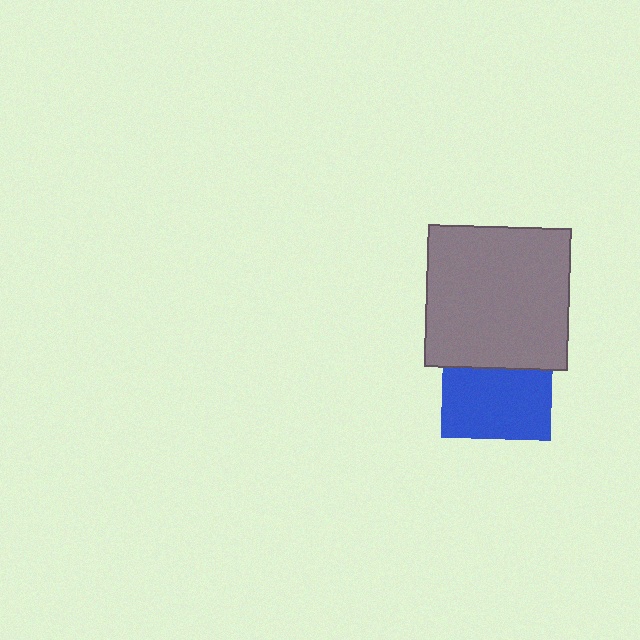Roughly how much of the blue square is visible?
About half of it is visible (roughly 64%).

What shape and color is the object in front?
The object in front is a gray square.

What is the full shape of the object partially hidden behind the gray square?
The partially hidden object is a blue square.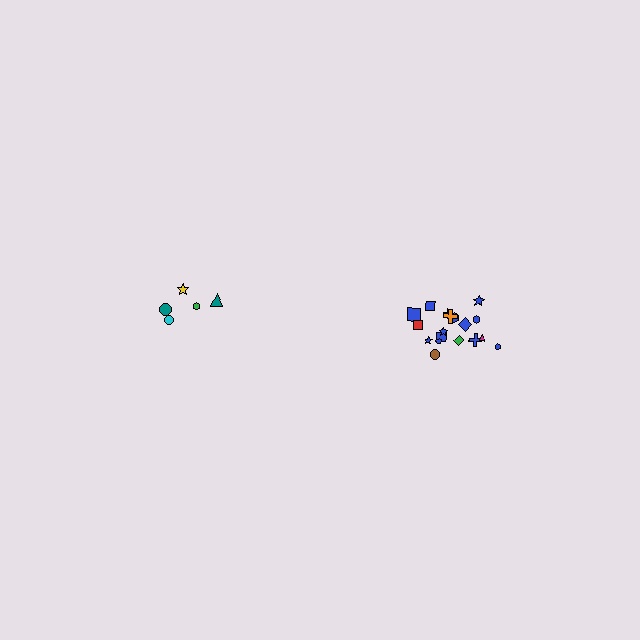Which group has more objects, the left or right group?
The right group.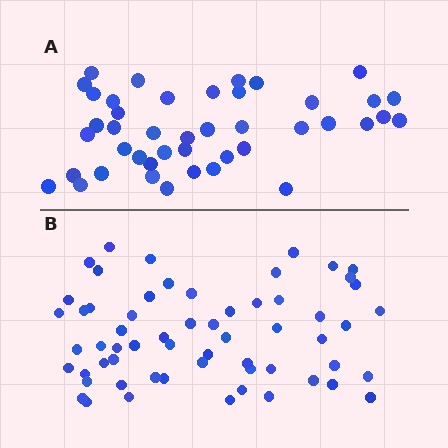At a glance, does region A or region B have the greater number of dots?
Region B (the bottom region) has more dots.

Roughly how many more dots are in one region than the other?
Region B has approximately 15 more dots than region A.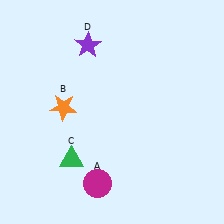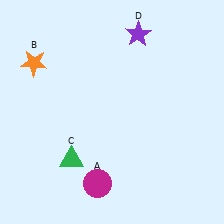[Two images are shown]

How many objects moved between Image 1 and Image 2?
2 objects moved between the two images.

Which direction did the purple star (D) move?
The purple star (D) moved right.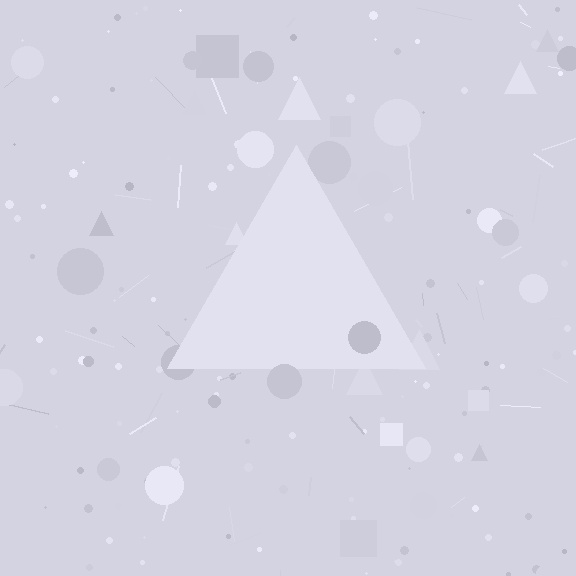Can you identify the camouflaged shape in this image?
The camouflaged shape is a triangle.